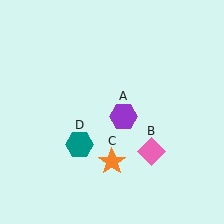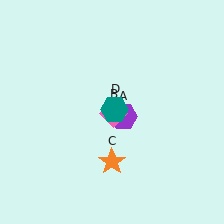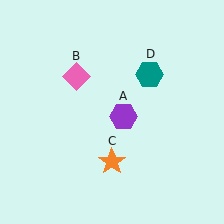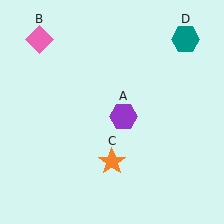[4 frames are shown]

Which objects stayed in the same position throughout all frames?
Purple hexagon (object A) and orange star (object C) remained stationary.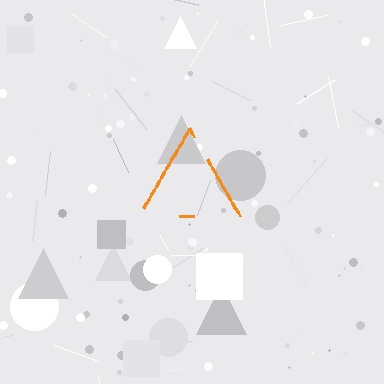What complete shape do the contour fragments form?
The contour fragments form a triangle.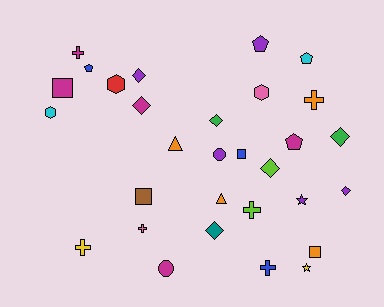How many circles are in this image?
There are 2 circles.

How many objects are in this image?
There are 30 objects.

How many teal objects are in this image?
There is 1 teal object.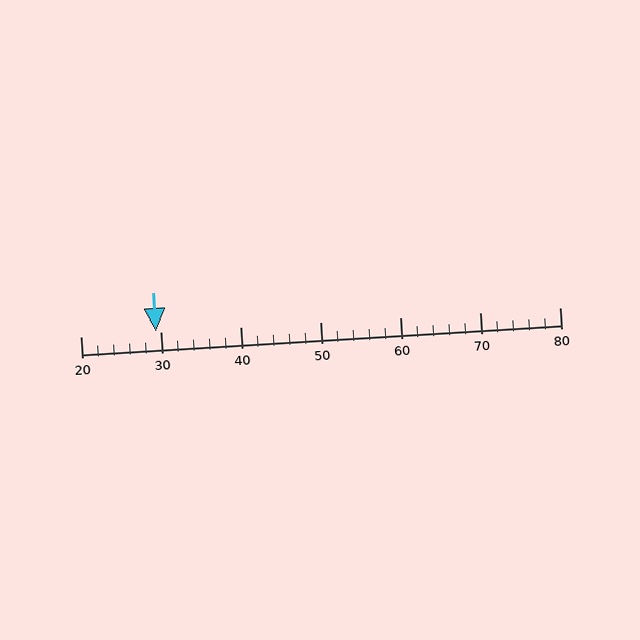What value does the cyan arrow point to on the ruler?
The cyan arrow points to approximately 29.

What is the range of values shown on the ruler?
The ruler shows values from 20 to 80.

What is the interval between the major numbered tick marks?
The major tick marks are spaced 10 units apart.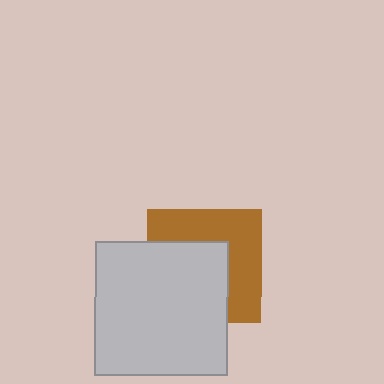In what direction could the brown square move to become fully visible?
The brown square could move toward the upper-right. That would shift it out from behind the light gray square entirely.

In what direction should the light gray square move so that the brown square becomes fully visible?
The light gray square should move toward the lower-left. That is the shortest direction to clear the overlap and leave the brown square fully visible.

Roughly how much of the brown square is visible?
About half of it is visible (roughly 48%).